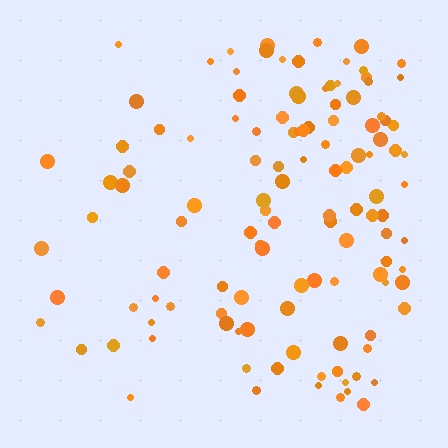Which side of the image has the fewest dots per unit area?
The left.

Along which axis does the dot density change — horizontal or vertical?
Horizontal.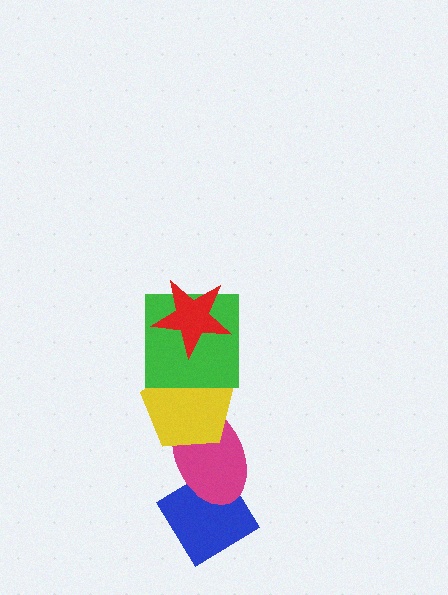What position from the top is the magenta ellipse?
The magenta ellipse is 4th from the top.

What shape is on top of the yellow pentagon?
The green square is on top of the yellow pentagon.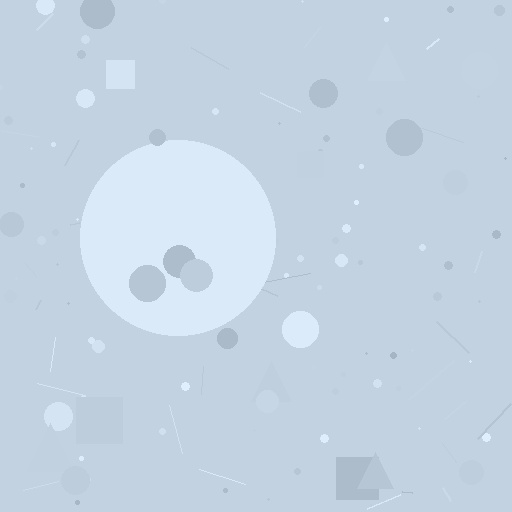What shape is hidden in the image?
A circle is hidden in the image.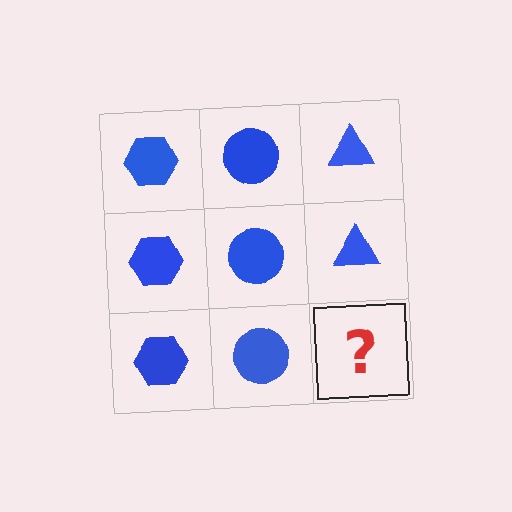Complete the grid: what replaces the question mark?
The question mark should be replaced with a blue triangle.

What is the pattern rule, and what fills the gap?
The rule is that each column has a consistent shape. The gap should be filled with a blue triangle.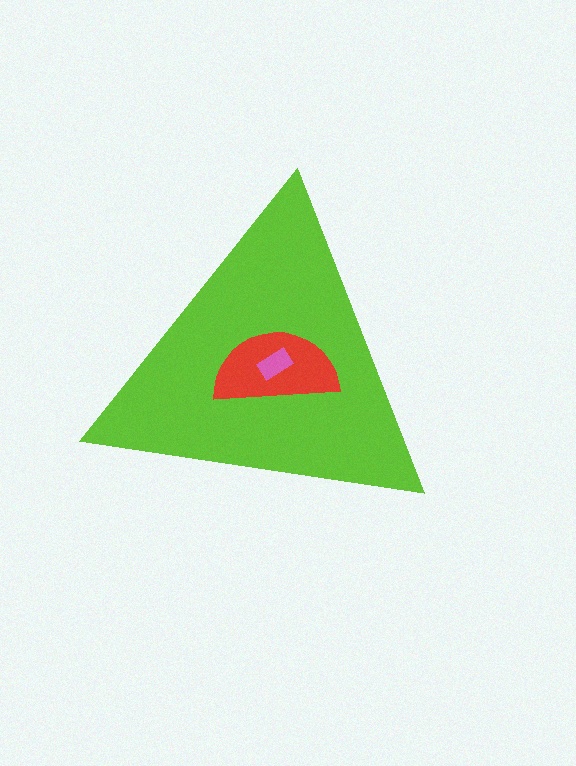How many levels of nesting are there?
3.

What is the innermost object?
The pink rectangle.